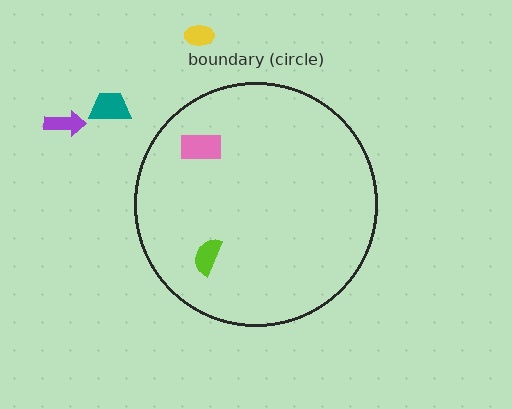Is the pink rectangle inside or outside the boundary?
Inside.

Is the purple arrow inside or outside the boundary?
Outside.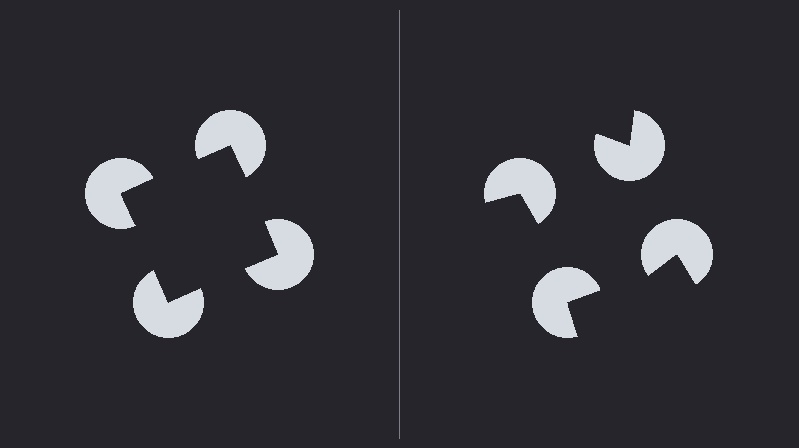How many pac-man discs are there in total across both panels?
8 — 4 on each side.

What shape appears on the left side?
An illusory square.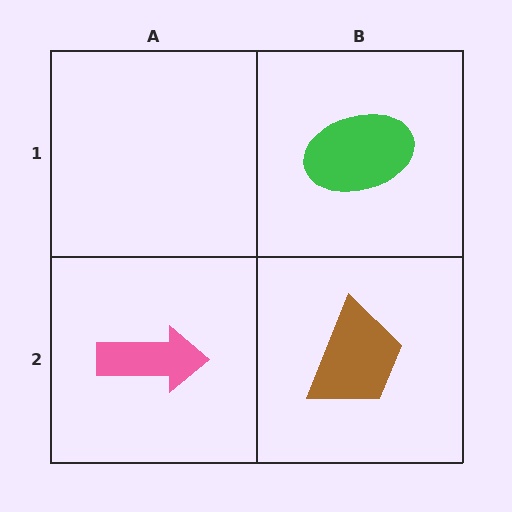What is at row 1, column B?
A green ellipse.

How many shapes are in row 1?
1 shape.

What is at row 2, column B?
A brown trapezoid.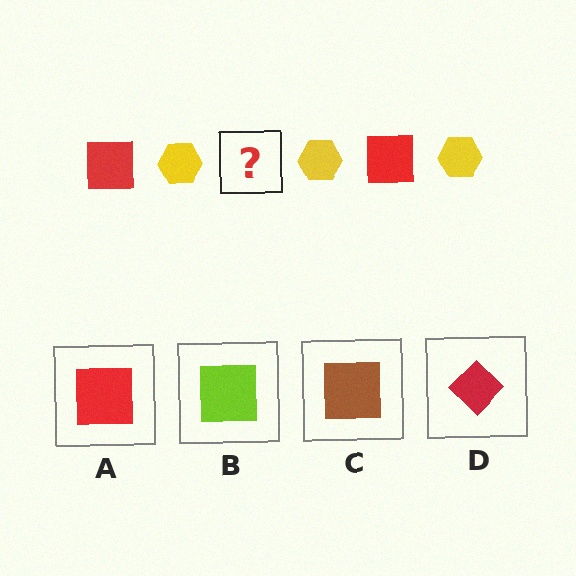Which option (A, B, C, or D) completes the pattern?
A.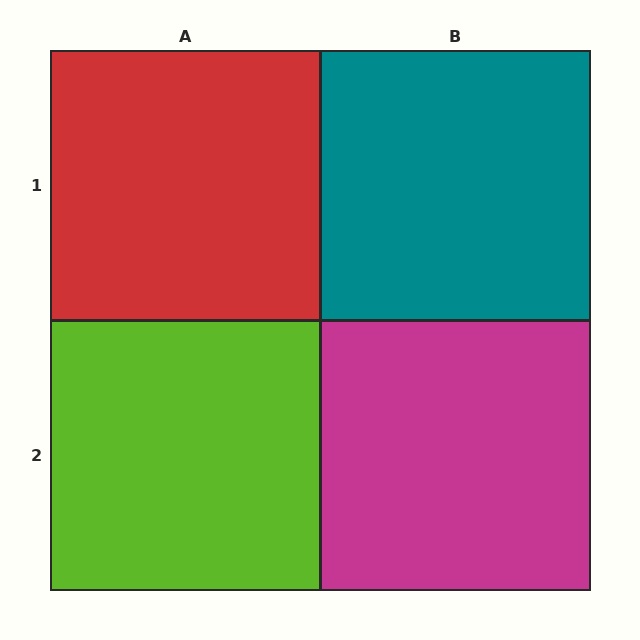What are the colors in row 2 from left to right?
Lime, magenta.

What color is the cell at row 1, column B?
Teal.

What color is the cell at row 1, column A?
Red.